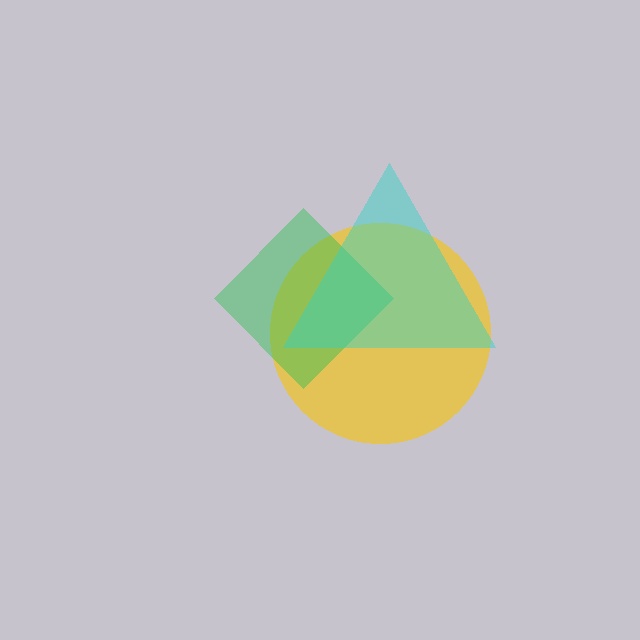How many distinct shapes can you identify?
There are 3 distinct shapes: a yellow circle, a green diamond, a cyan triangle.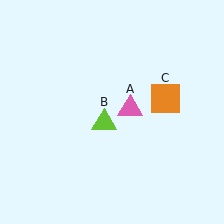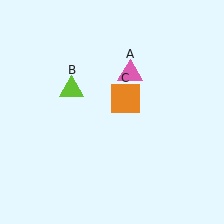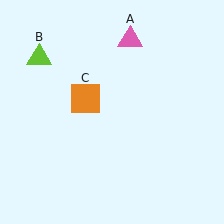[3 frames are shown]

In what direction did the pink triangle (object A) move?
The pink triangle (object A) moved up.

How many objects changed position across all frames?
3 objects changed position: pink triangle (object A), lime triangle (object B), orange square (object C).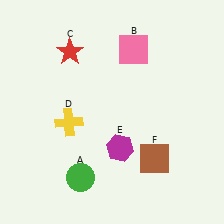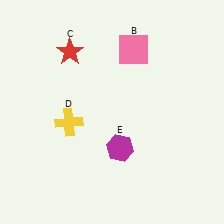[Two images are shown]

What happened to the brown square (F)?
The brown square (F) was removed in Image 2. It was in the bottom-right area of Image 1.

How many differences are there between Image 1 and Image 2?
There are 2 differences between the two images.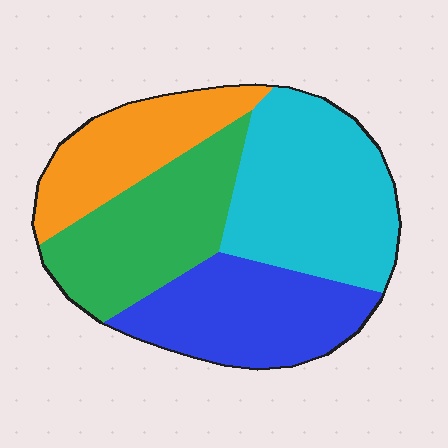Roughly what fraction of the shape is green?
Green covers 25% of the shape.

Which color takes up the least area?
Orange, at roughly 20%.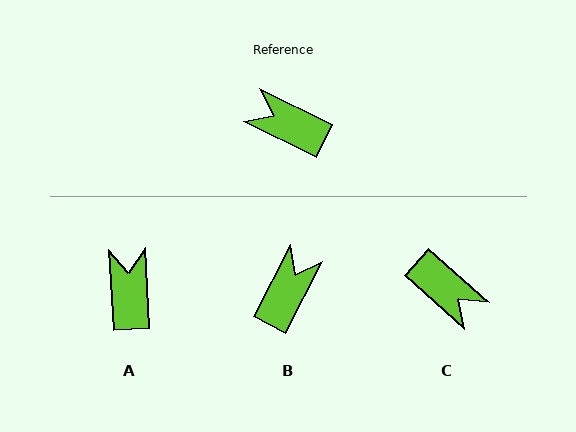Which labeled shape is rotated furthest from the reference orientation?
C, about 165 degrees away.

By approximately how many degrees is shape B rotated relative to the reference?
Approximately 91 degrees clockwise.